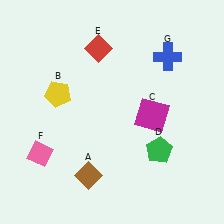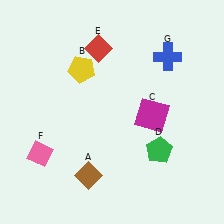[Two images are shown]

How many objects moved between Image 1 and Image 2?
1 object moved between the two images.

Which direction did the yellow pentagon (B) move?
The yellow pentagon (B) moved up.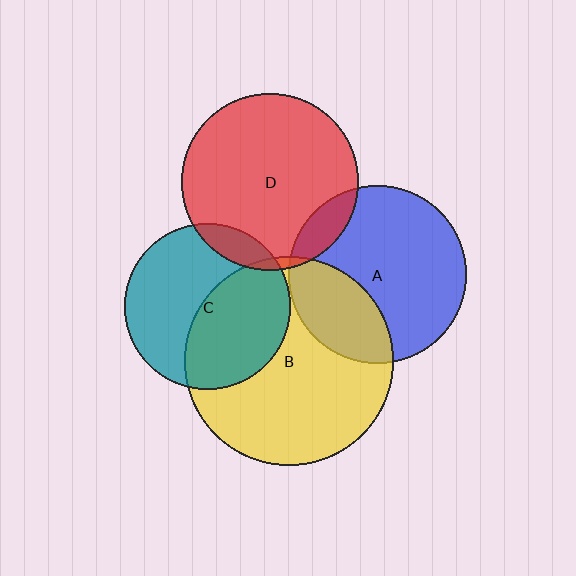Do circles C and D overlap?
Yes.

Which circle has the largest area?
Circle B (yellow).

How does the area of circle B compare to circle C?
Approximately 1.6 times.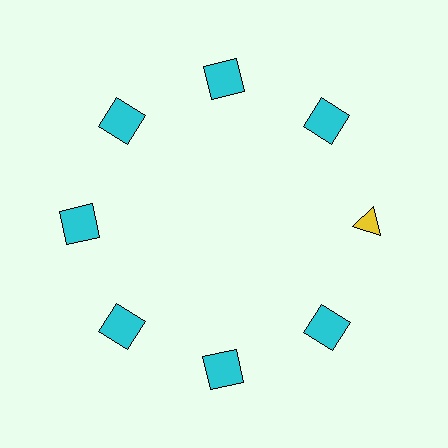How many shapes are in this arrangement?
There are 8 shapes arranged in a ring pattern.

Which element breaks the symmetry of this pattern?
The yellow triangle at roughly the 3 o'clock position breaks the symmetry. All other shapes are cyan squares.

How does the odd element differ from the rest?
It differs in both color (yellow instead of cyan) and shape (triangle instead of square).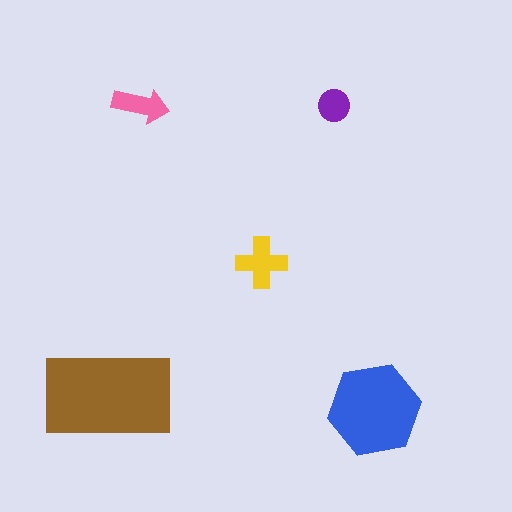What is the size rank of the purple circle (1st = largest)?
5th.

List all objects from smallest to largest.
The purple circle, the pink arrow, the yellow cross, the blue hexagon, the brown rectangle.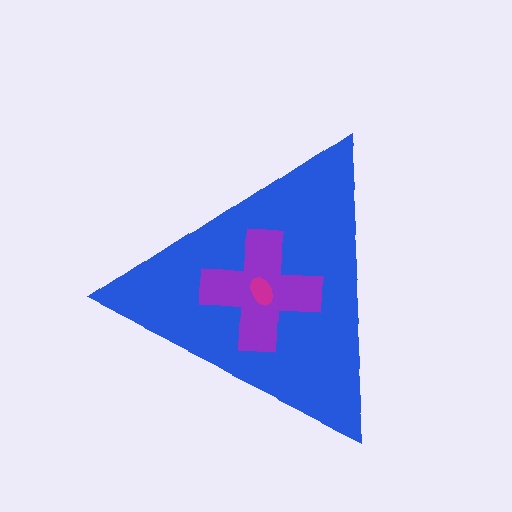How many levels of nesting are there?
3.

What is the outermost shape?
The blue triangle.